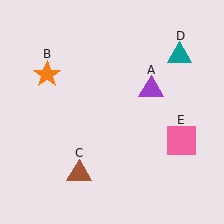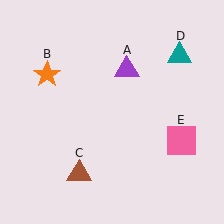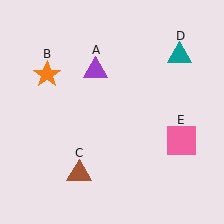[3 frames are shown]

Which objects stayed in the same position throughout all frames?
Orange star (object B) and brown triangle (object C) and teal triangle (object D) and pink square (object E) remained stationary.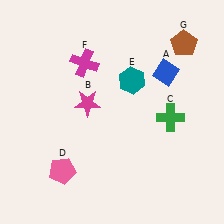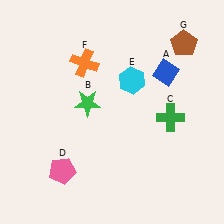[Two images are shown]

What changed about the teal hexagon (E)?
In Image 1, E is teal. In Image 2, it changed to cyan.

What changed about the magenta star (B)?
In Image 1, B is magenta. In Image 2, it changed to green.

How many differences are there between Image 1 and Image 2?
There are 3 differences between the two images.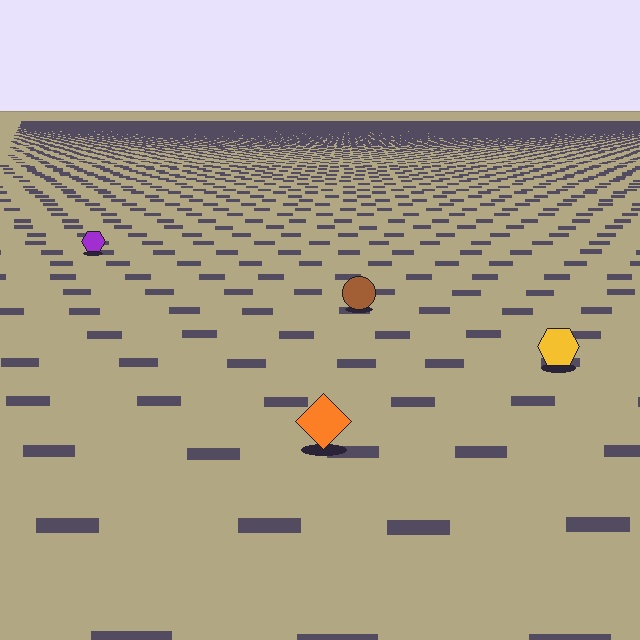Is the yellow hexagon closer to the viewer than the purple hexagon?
Yes. The yellow hexagon is closer — you can tell from the texture gradient: the ground texture is coarser near it.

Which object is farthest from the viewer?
The purple hexagon is farthest from the viewer. It appears smaller and the ground texture around it is denser.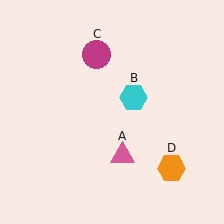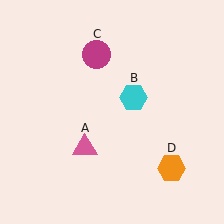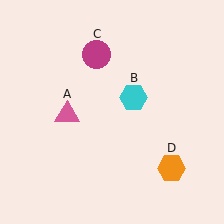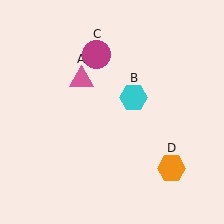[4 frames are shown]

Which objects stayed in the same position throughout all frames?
Cyan hexagon (object B) and magenta circle (object C) and orange hexagon (object D) remained stationary.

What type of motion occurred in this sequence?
The pink triangle (object A) rotated clockwise around the center of the scene.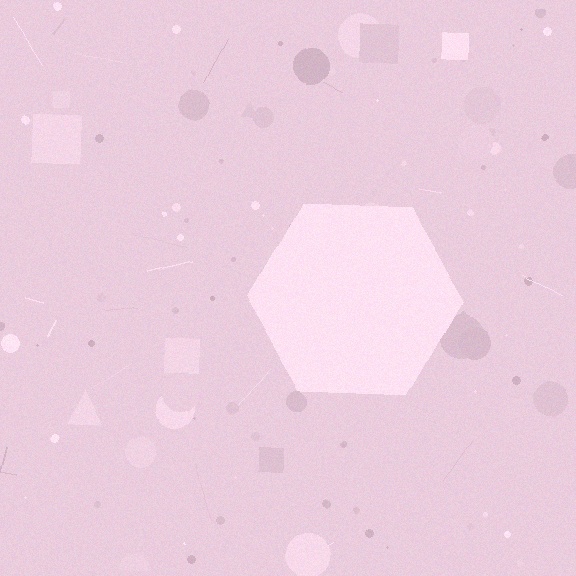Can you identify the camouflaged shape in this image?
The camouflaged shape is a hexagon.